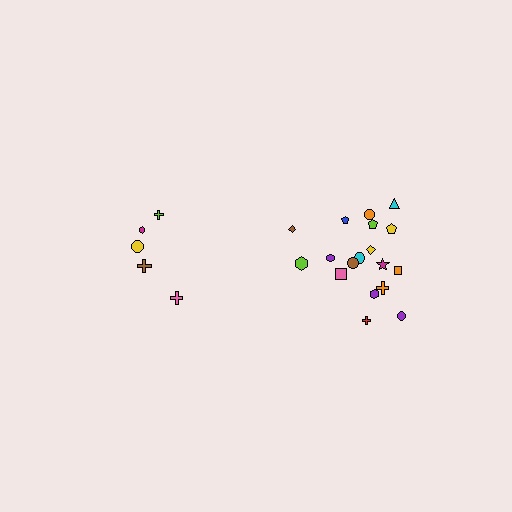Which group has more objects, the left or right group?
The right group.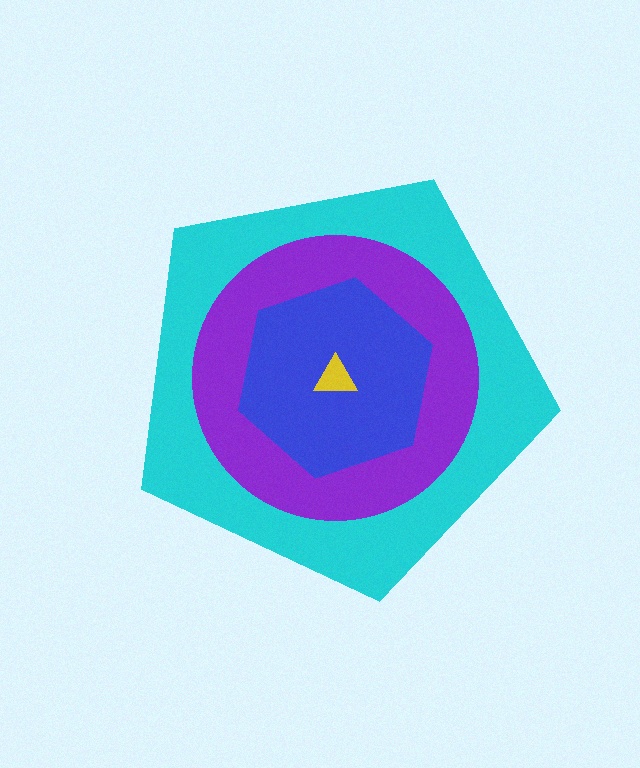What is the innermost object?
The yellow triangle.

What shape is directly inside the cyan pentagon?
The purple circle.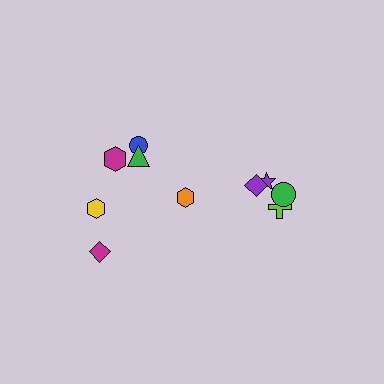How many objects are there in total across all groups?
There are 10 objects.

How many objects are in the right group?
There are 4 objects.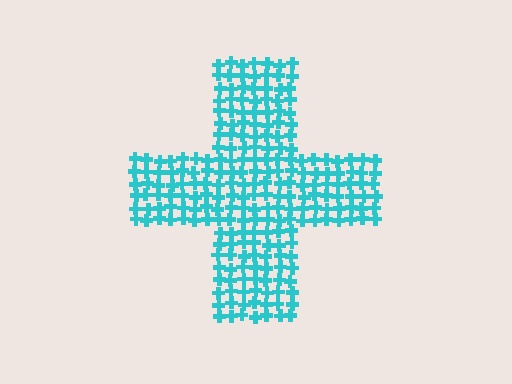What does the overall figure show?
The overall figure shows a cross.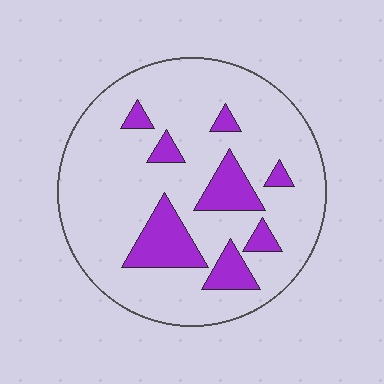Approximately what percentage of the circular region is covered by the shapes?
Approximately 20%.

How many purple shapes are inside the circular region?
8.